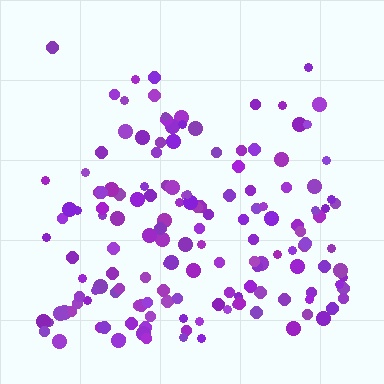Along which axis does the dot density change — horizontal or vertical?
Vertical.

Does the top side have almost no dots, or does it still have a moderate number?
Still a moderate number, just noticeably fewer than the bottom.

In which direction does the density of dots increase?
From top to bottom, with the bottom side densest.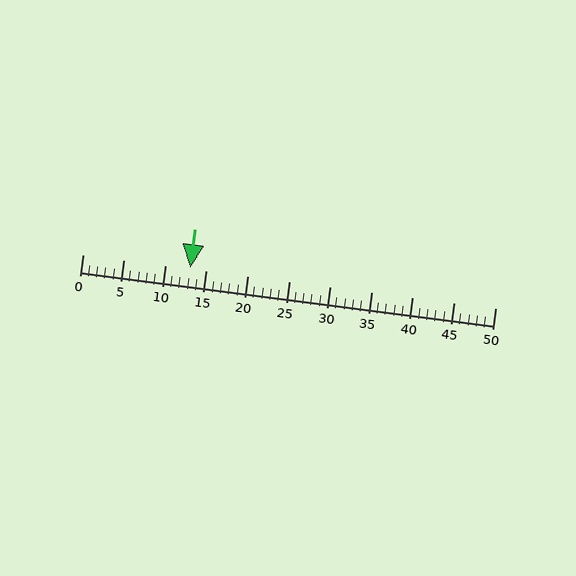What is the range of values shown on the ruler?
The ruler shows values from 0 to 50.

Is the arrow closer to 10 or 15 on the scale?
The arrow is closer to 15.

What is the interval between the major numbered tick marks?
The major tick marks are spaced 5 units apart.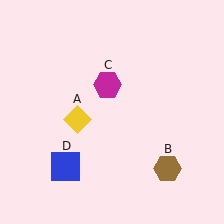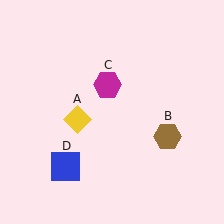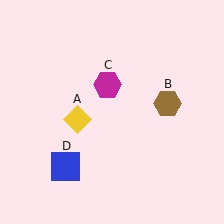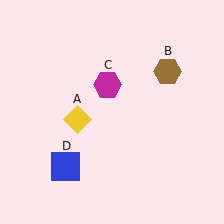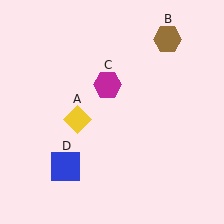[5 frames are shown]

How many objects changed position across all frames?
1 object changed position: brown hexagon (object B).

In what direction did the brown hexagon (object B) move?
The brown hexagon (object B) moved up.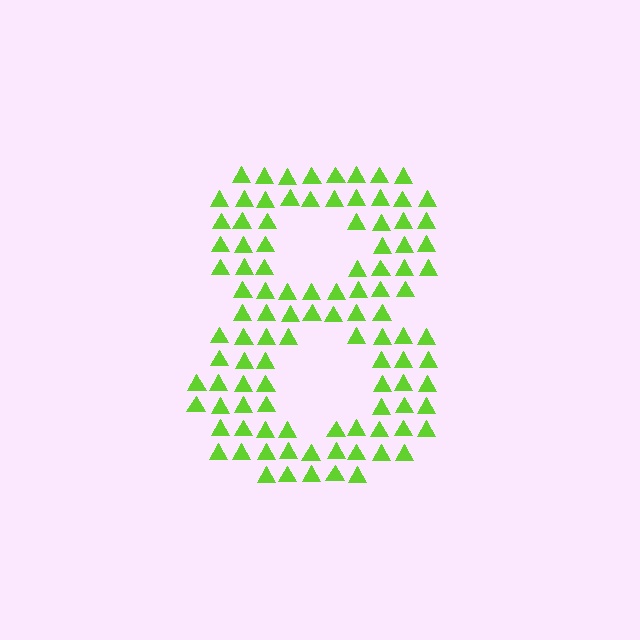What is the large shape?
The large shape is the digit 8.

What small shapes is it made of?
It is made of small triangles.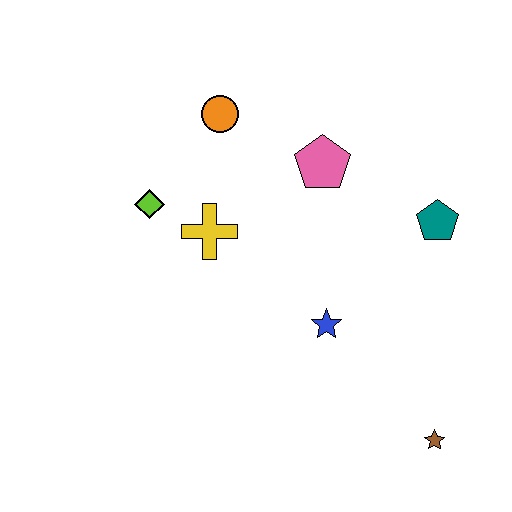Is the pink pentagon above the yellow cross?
Yes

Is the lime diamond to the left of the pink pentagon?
Yes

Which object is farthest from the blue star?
The orange circle is farthest from the blue star.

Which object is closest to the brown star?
The blue star is closest to the brown star.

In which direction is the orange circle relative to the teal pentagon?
The orange circle is to the left of the teal pentagon.